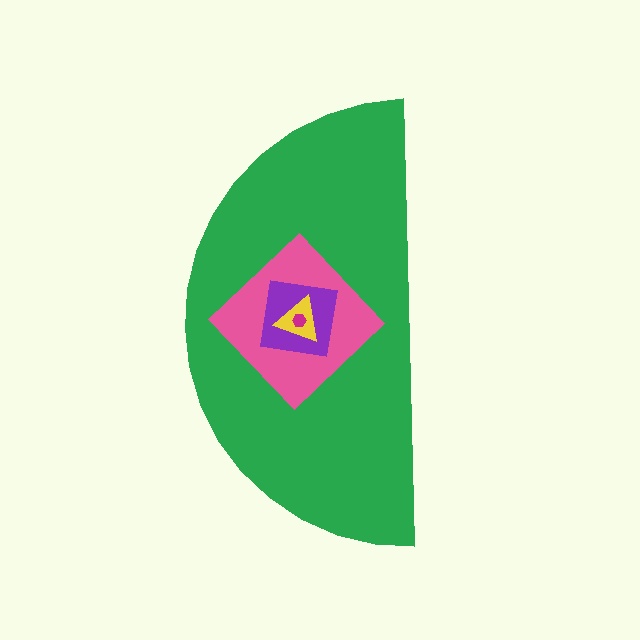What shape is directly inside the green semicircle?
The pink diamond.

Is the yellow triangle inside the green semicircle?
Yes.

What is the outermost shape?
The green semicircle.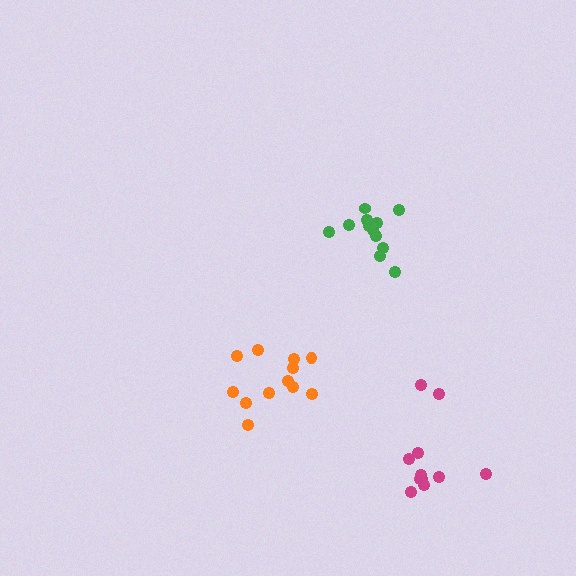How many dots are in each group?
Group 1: 12 dots, Group 2: 12 dots, Group 3: 11 dots (35 total).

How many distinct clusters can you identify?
There are 3 distinct clusters.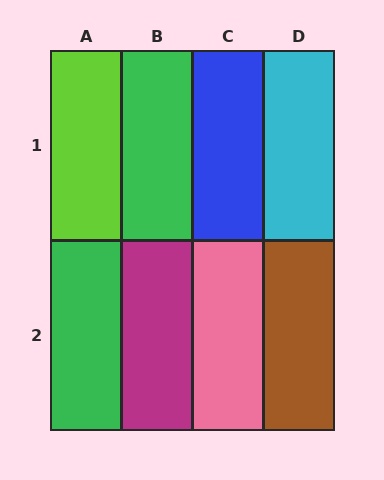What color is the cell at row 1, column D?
Cyan.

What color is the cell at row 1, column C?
Blue.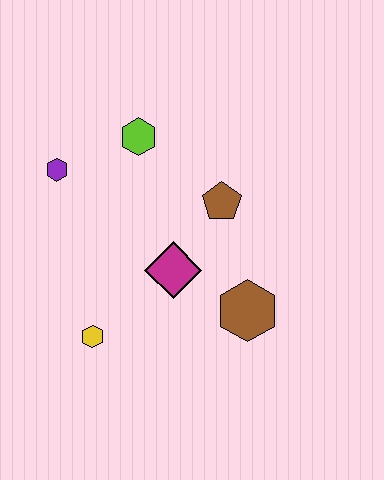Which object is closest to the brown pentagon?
The magenta diamond is closest to the brown pentagon.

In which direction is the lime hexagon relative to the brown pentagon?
The lime hexagon is to the left of the brown pentagon.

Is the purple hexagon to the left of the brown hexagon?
Yes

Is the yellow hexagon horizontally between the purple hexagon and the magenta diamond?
Yes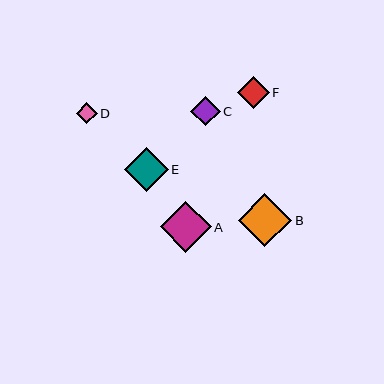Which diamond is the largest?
Diamond B is the largest with a size of approximately 54 pixels.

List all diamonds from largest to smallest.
From largest to smallest: B, A, E, F, C, D.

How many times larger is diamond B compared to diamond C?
Diamond B is approximately 1.8 times the size of diamond C.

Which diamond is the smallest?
Diamond D is the smallest with a size of approximately 21 pixels.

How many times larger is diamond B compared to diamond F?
Diamond B is approximately 1.7 times the size of diamond F.